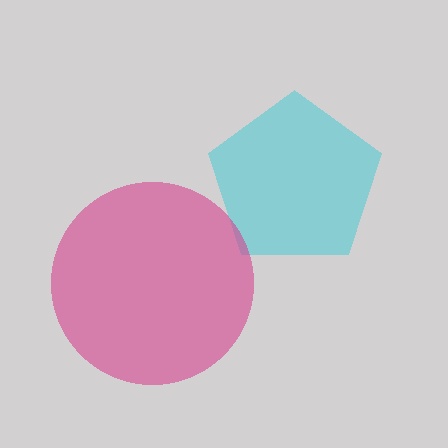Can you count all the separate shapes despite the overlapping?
Yes, there are 2 separate shapes.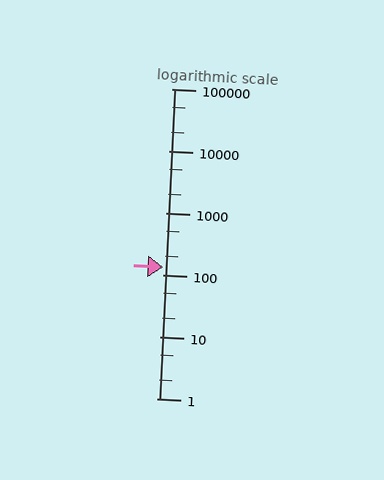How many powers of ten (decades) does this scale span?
The scale spans 5 decades, from 1 to 100000.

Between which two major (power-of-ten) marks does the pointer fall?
The pointer is between 100 and 1000.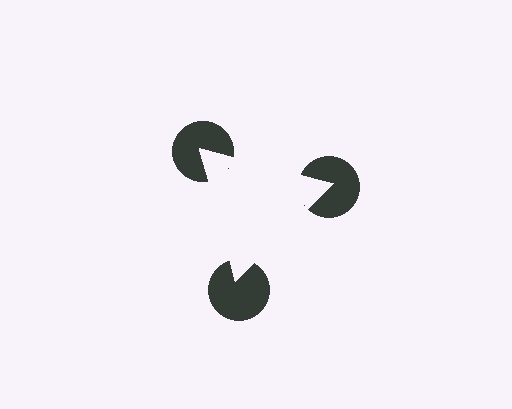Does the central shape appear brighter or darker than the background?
It typically appears slightly brighter than the background, even though no actual brightness change is drawn.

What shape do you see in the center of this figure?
An illusory triangle — its edges are inferred from the aligned wedge cuts in the pac-man discs, not physically drawn.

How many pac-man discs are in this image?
There are 3 — one at each vertex of the illusory triangle.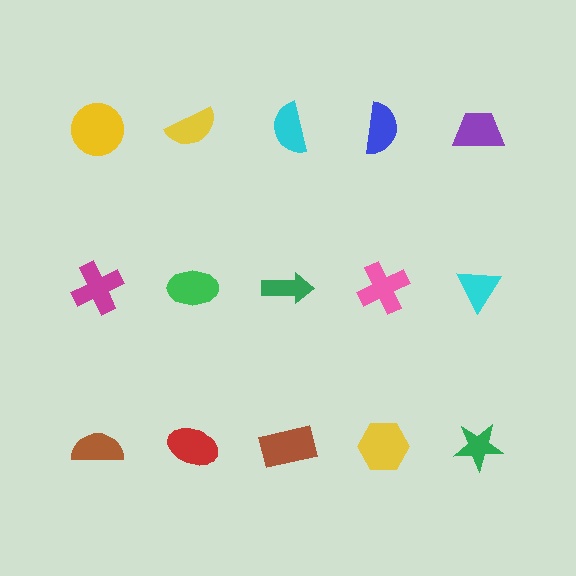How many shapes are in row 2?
5 shapes.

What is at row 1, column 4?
A blue semicircle.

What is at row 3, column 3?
A brown rectangle.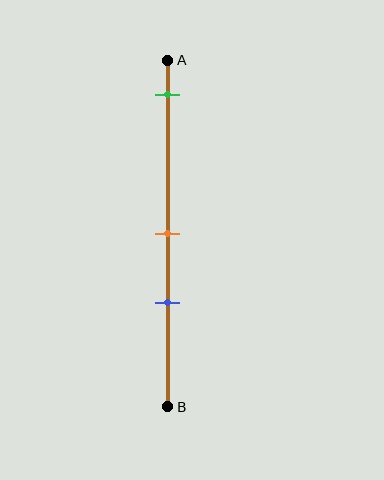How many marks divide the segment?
There are 3 marks dividing the segment.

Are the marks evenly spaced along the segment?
No, the marks are not evenly spaced.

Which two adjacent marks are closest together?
The orange and blue marks are the closest adjacent pair.